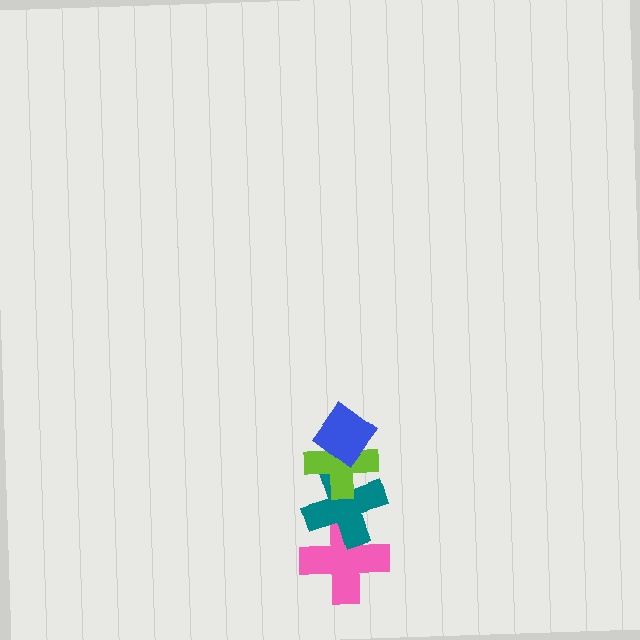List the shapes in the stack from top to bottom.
From top to bottom: the blue diamond, the lime cross, the teal cross, the pink cross.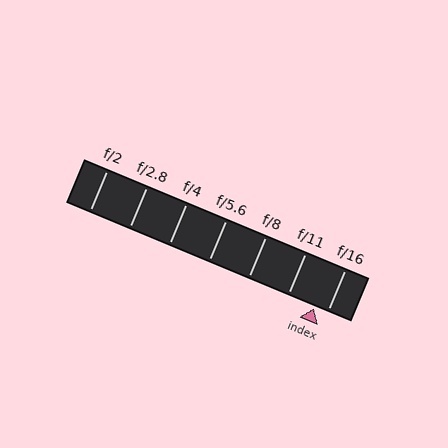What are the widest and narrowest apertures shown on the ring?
The widest aperture shown is f/2 and the narrowest is f/16.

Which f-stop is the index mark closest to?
The index mark is closest to f/16.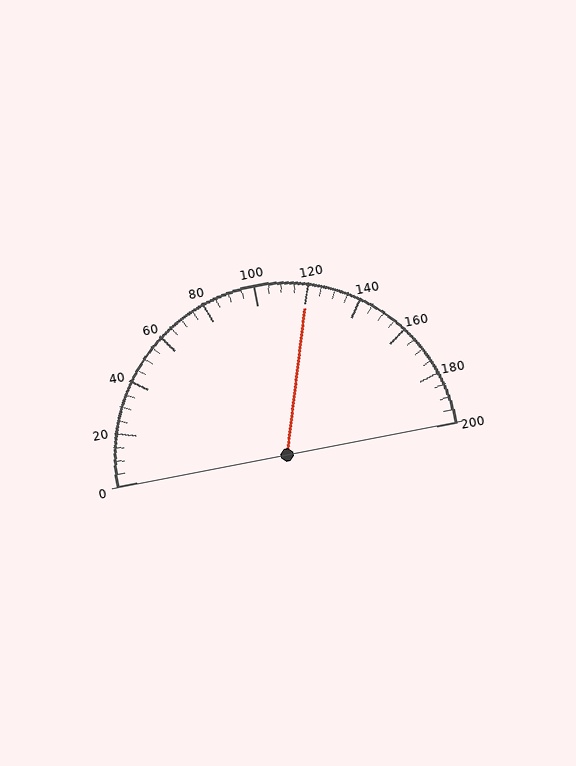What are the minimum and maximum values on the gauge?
The gauge ranges from 0 to 200.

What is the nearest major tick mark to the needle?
The nearest major tick mark is 120.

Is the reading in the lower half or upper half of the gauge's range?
The reading is in the upper half of the range (0 to 200).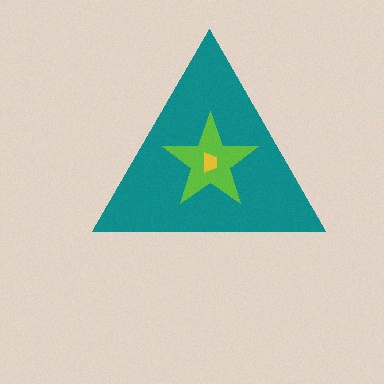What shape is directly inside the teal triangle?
The lime star.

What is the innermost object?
The yellow trapezoid.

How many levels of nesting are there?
3.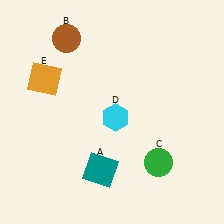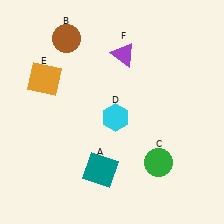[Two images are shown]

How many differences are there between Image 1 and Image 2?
There is 1 difference between the two images.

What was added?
A purple triangle (F) was added in Image 2.